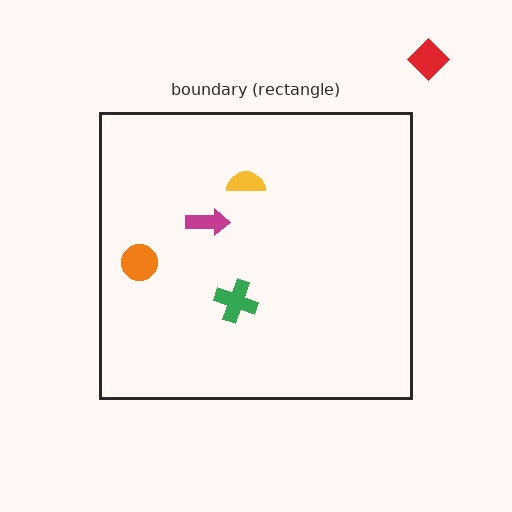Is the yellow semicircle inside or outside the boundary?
Inside.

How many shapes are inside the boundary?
4 inside, 1 outside.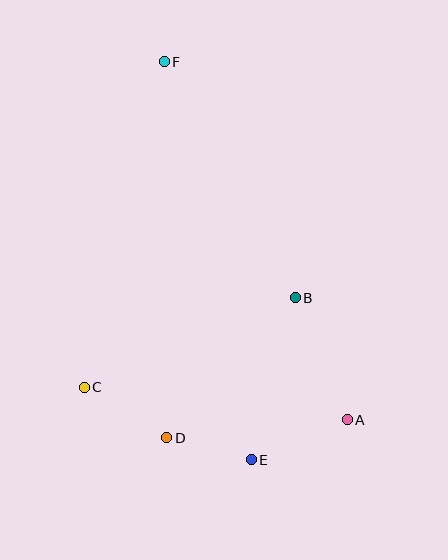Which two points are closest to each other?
Points D and E are closest to each other.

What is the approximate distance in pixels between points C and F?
The distance between C and F is approximately 335 pixels.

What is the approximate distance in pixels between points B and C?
The distance between B and C is approximately 229 pixels.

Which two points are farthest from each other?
Points E and F are farthest from each other.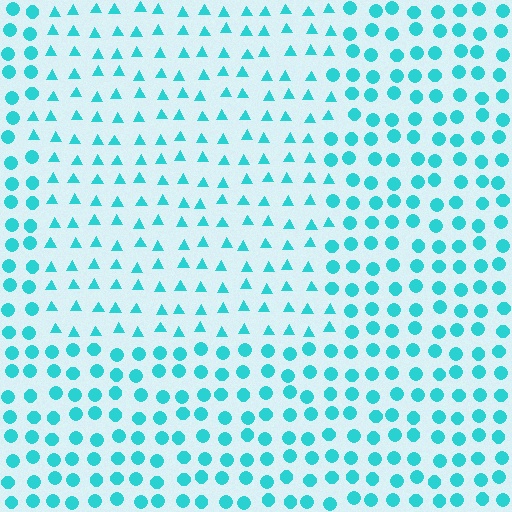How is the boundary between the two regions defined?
The boundary is defined by a change in element shape: triangles inside vs. circles outside. All elements share the same color and spacing.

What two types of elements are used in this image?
The image uses triangles inside the rectangle region and circles outside it.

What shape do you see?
I see a rectangle.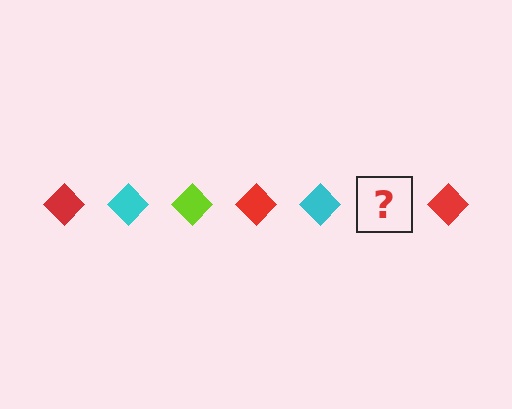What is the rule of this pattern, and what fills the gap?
The rule is that the pattern cycles through red, cyan, lime diamonds. The gap should be filled with a lime diamond.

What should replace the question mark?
The question mark should be replaced with a lime diamond.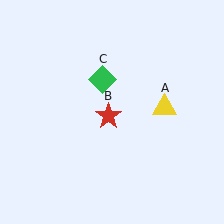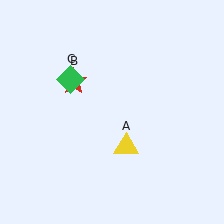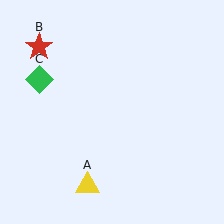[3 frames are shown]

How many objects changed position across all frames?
3 objects changed position: yellow triangle (object A), red star (object B), green diamond (object C).